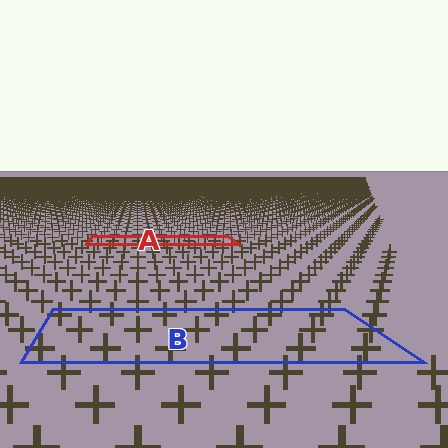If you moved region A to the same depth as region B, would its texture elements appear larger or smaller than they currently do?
They would appear larger. At a closer depth, the same texture elements are projected at a bigger on-screen size.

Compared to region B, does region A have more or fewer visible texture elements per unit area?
Region A has more texture elements per unit area — they are packed more densely because it is farther away.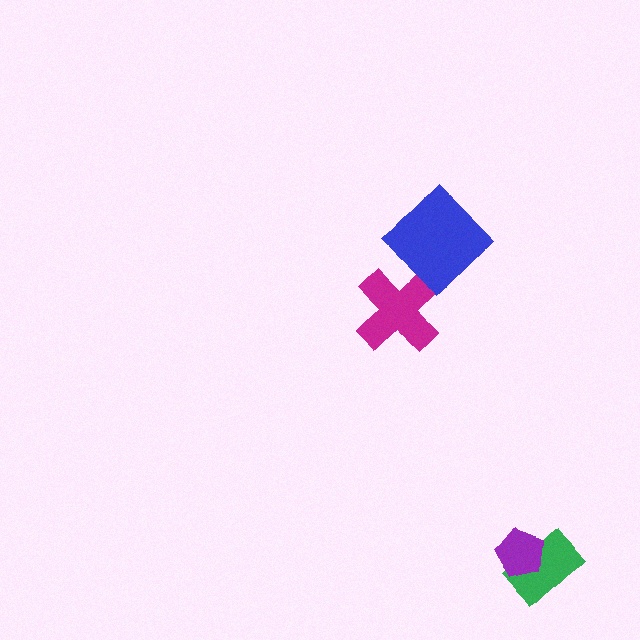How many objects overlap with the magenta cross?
0 objects overlap with the magenta cross.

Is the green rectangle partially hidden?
Yes, it is partially covered by another shape.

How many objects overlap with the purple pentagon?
1 object overlaps with the purple pentagon.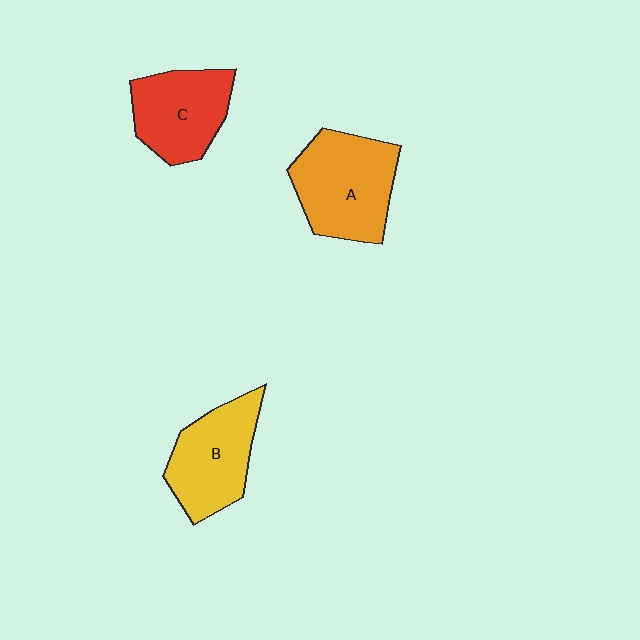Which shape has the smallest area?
Shape C (red).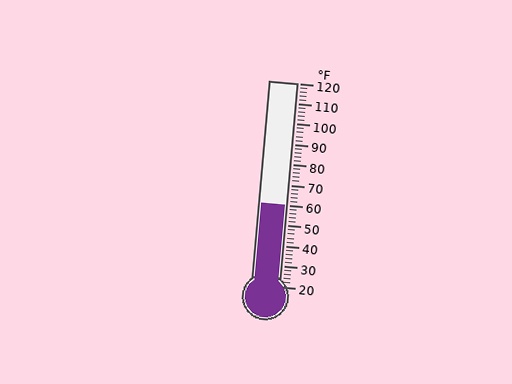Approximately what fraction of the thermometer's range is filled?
The thermometer is filled to approximately 40% of its range.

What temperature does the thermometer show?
The thermometer shows approximately 60°F.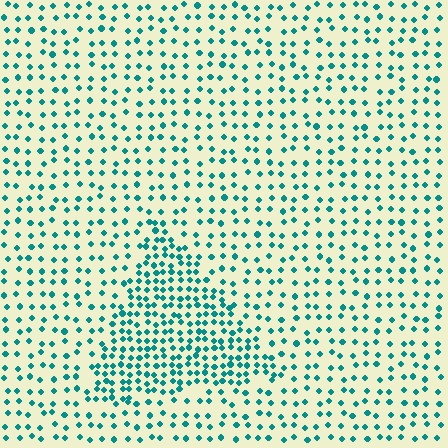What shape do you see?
I see a triangle.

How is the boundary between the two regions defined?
The boundary is defined by a change in element density (approximately 2.0x ratio). All elements are the same color, size, and shape.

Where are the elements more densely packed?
The elements are more densely packed inside the triangle boundary.